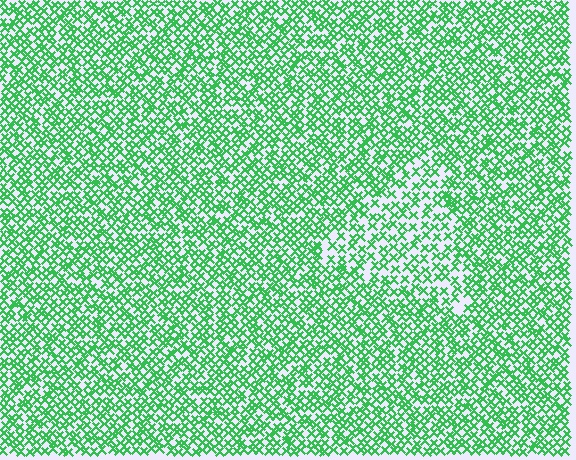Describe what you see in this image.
The image contains small green elements arranged at two different densities. A triangle-shaped region is visible where the elements are less densely packed than the surrounding area.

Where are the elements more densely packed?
The elements are more densely packed outside the triangle boundary.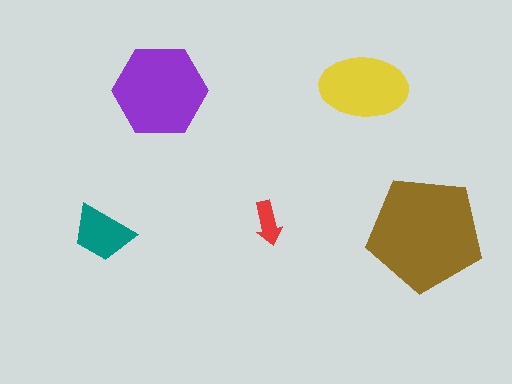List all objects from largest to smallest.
The brown pentagon, the purple hexagon, the yellow ellipse, the teal trapezoid, the red arrow.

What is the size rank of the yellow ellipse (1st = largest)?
3rd.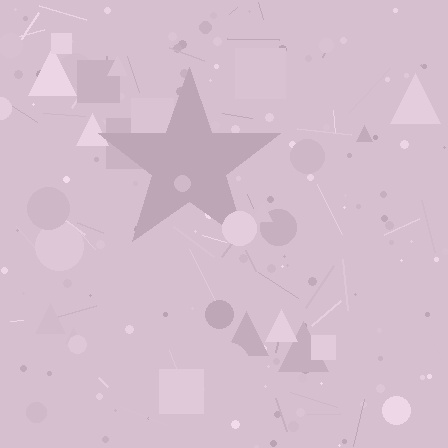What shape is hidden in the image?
A star is hidden in the image.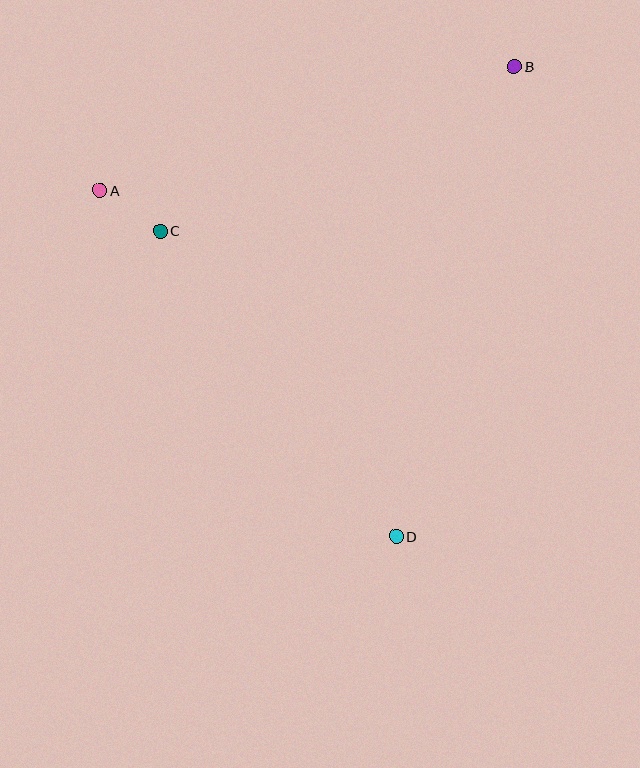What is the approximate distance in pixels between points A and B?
The distance between A and B is approximately 432 pixels.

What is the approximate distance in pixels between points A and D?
The distance between A and D is approximately 456 pixels.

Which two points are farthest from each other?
Points B and D are farthest from each other.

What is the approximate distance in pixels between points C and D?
The distance between C and D is approximately 386 pixels.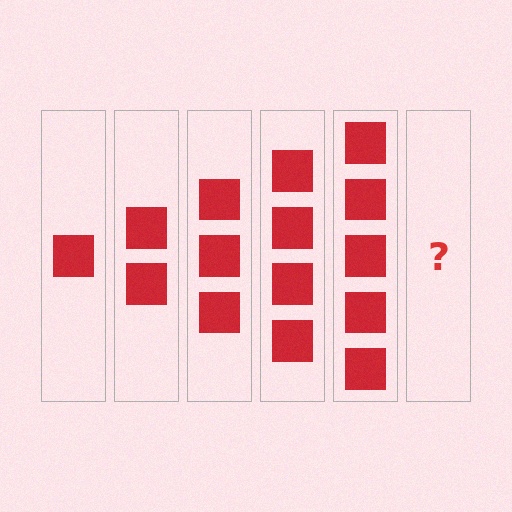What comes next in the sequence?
The next element should be 6 squares.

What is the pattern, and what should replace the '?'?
The pattern is that each step adds one more square. The '?' should be 6 squares.